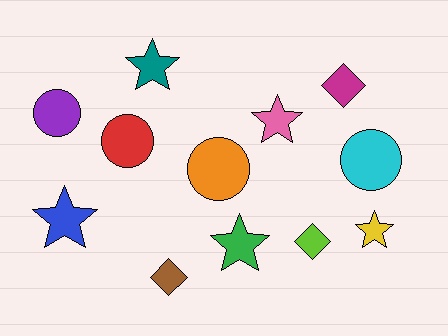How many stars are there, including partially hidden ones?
There are 5 stars.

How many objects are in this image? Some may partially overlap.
There are 12 objects.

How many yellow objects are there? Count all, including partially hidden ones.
There is 1 yellow object.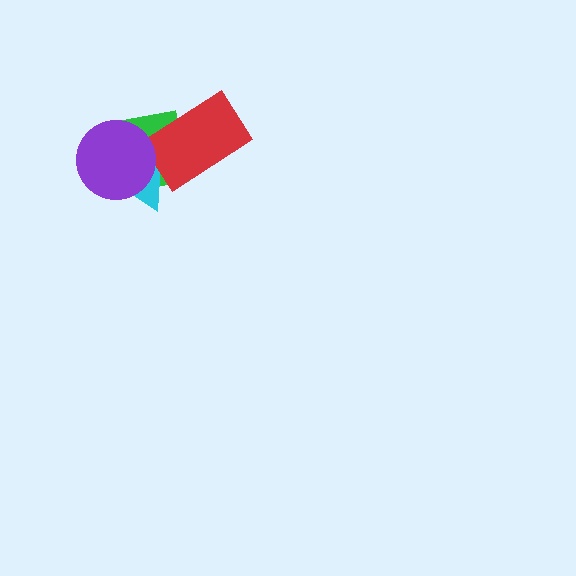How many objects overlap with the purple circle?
2 objects overlap with the purple circle.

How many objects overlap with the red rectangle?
2 objects overlap with the red rectangle.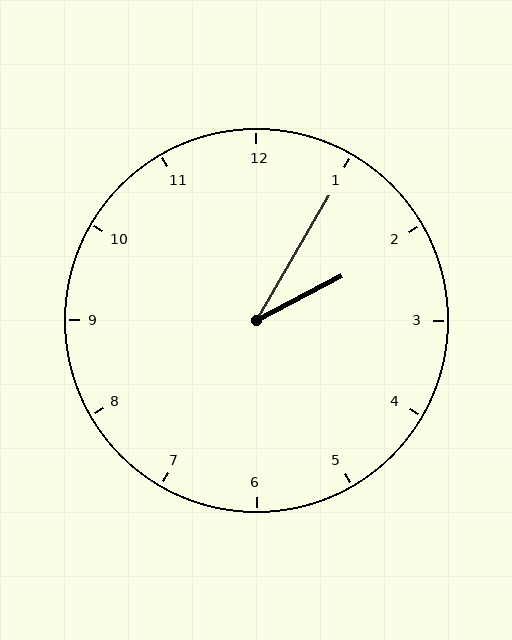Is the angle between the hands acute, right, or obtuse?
It is acute.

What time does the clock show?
2:05.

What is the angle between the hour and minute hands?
Approximately 32 degrees.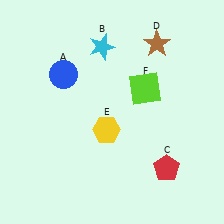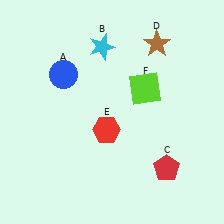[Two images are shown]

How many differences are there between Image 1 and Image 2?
There is 1 difference between the two images.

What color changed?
The hexagon (E) changed from yellow in Image 1 to red in Image 2.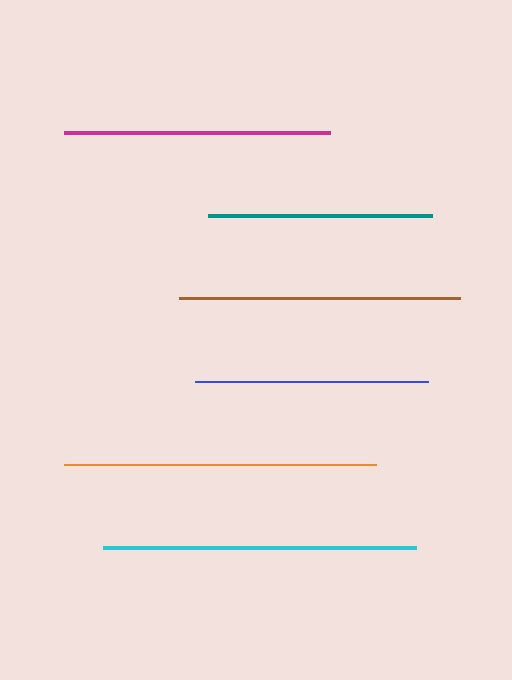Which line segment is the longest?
The cyan line is the longest at approximately 312 pixels.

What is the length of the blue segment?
The blue segment is approximately 233 pixels long.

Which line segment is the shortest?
The teal line is the shortest at approximately 224 pixels.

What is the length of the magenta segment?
The magenta segment is approximately 266 pixels long.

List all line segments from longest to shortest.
From longest to shortest: cyan, orange, brown, magenta, blue, teal.